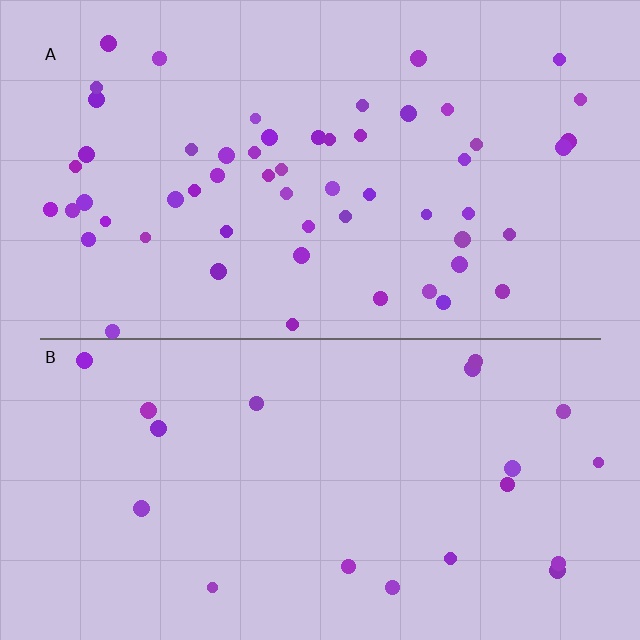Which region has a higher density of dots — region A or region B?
A (the top).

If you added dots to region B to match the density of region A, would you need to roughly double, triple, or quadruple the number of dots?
Approximately triple.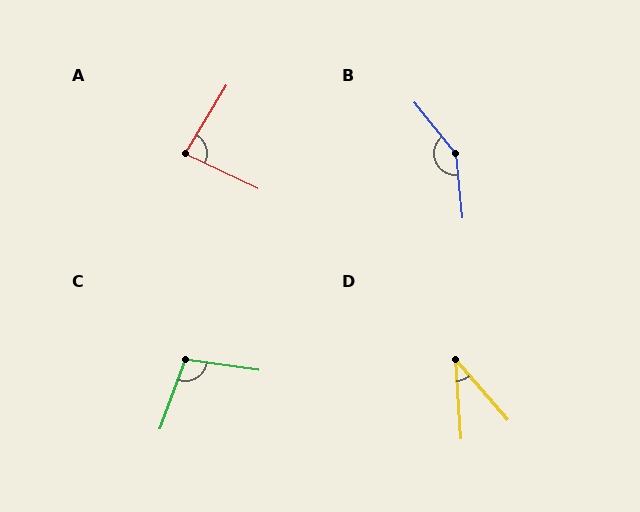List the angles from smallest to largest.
D (37°), A (84°), C (102°), B (147°).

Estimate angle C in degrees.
Approximately 102 degrees.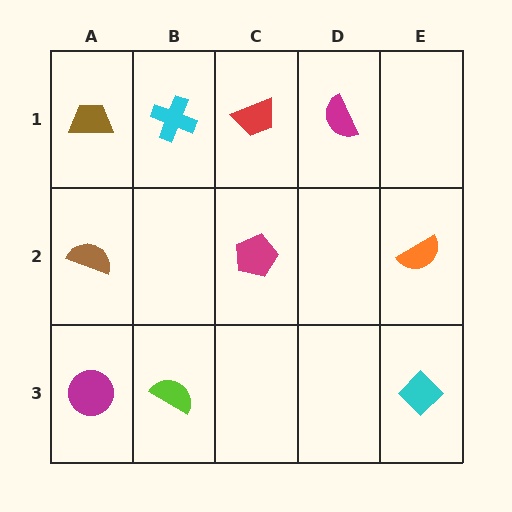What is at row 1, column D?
A magenta semicircle.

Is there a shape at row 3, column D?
No, that cell is empty.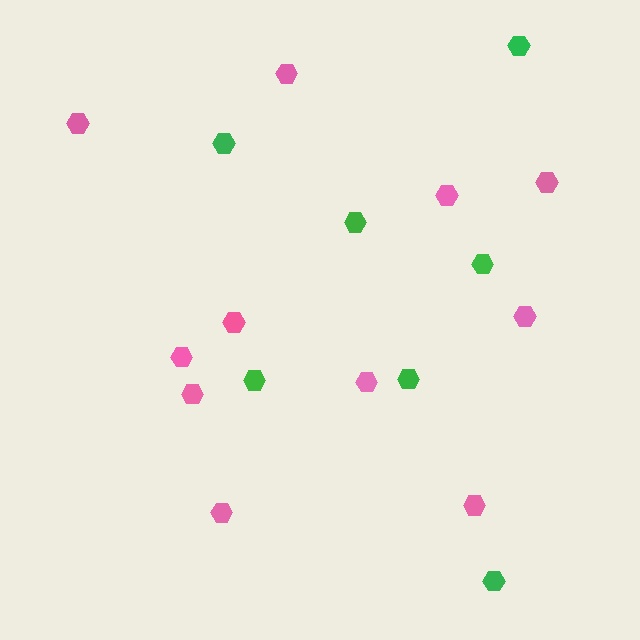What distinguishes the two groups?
There are 2 groups: one group of green hexagons (7) and one group of pink hexagons (11).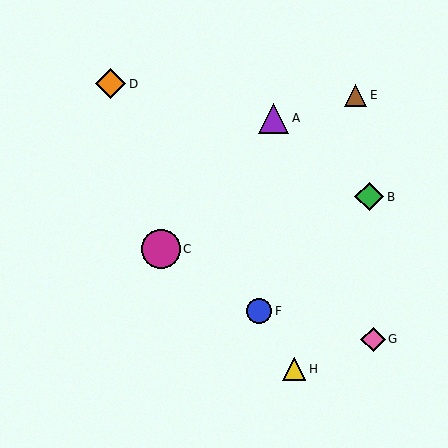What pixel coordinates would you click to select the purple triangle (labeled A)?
Click at (274, 118) to select the purple triangle A.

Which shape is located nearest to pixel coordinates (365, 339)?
The pink diamond (labeled G) at (373, 339) is nearest to that location.